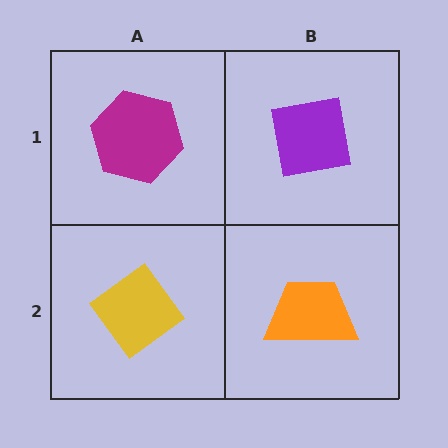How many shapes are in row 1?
2 shapes.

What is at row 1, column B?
A purple square.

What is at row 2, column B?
An orange trapezoid.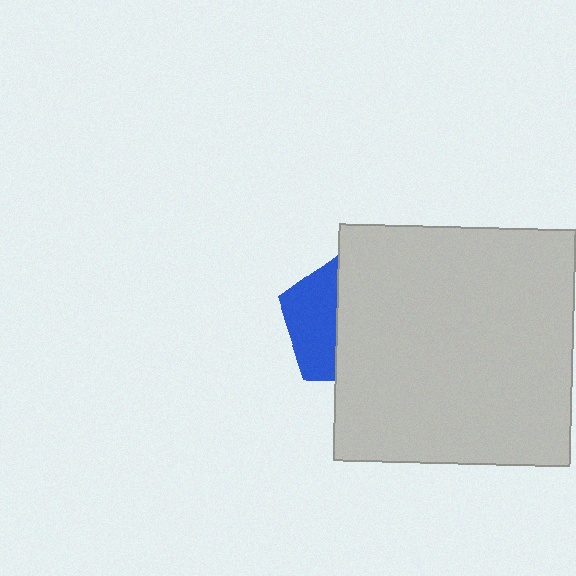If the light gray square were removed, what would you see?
You would see the complete blue pentagon.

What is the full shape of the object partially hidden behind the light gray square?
The partially hidden object is a blue pentagon.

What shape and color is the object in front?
The object in front is a light gray square.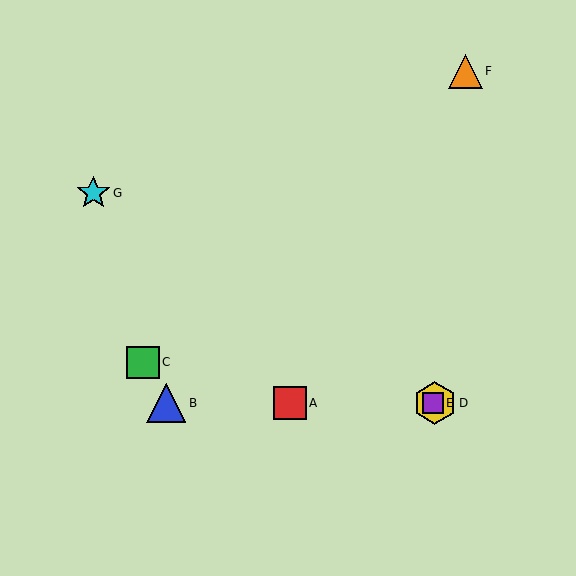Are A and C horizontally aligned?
No, A is at y≈403 and C is at y≈362.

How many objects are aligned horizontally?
4 objects (A, B, D, E) are aligned horizontally.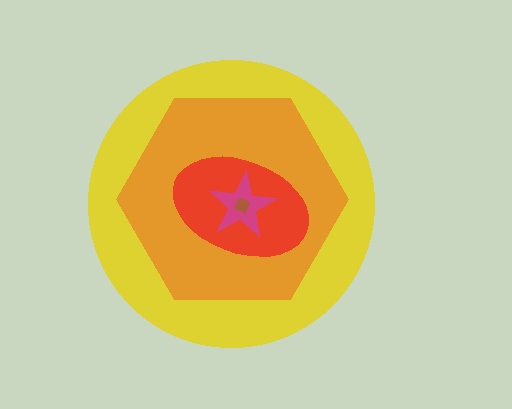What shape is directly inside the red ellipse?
The magenta star.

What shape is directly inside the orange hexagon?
The red ellipse.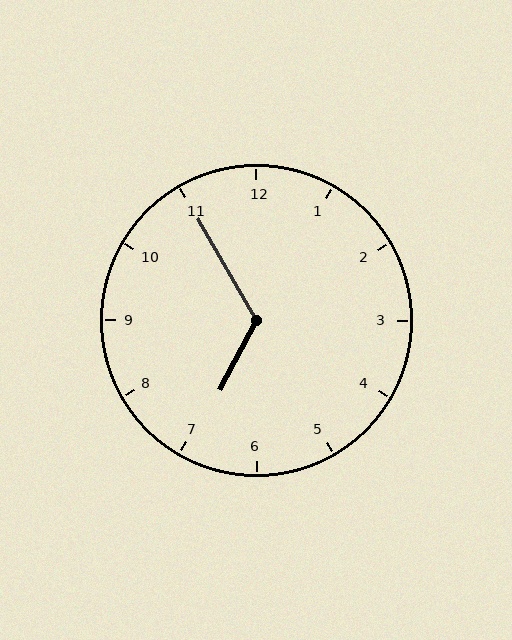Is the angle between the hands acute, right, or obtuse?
It is obtuse.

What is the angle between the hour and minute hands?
Approximately 122 degrees.